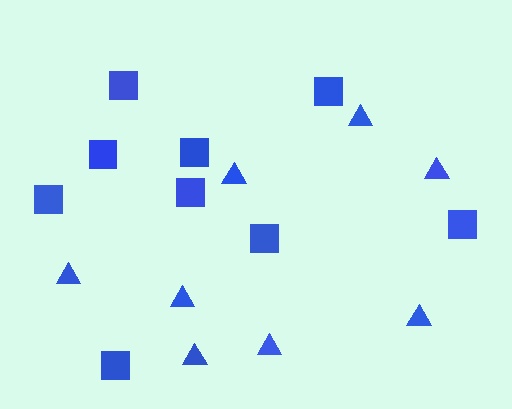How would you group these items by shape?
There are 2 groups: one group of squares (9) and one group of triangles (8).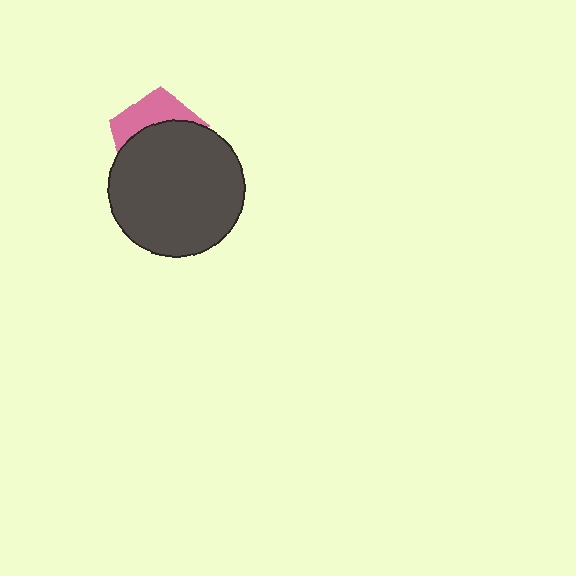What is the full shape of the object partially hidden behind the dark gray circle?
The partially hidden object is a pink pentagon.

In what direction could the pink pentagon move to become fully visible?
The pink pentagon could move up. That would shift it out from behind the dark gray circle entirely.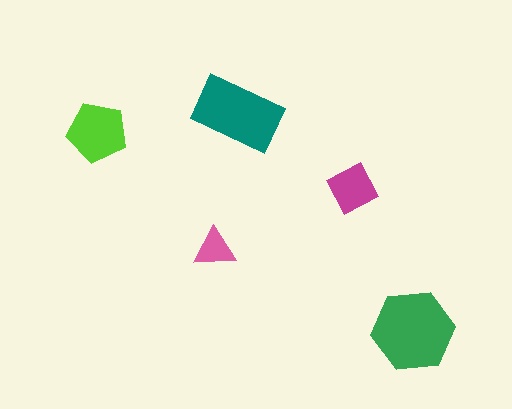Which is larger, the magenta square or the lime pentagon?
The lime pentagon.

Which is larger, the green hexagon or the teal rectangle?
The green hexagon.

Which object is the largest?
The green hexagon.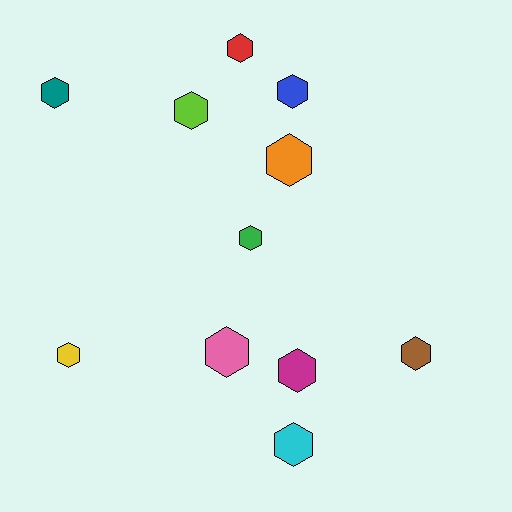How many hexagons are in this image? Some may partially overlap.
There are 11 hexagons.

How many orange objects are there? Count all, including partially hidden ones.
There is 1 orange object.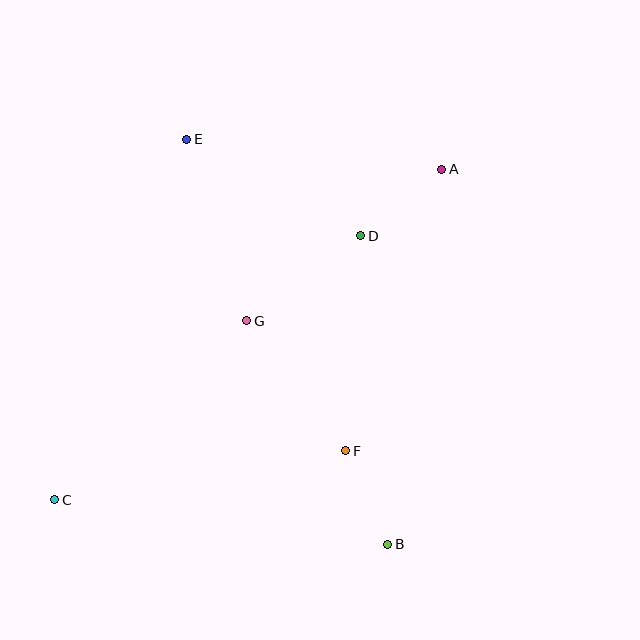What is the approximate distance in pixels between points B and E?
The distance between B and E is approximately 452 pixels.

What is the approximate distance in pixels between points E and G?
The distance between E and G is approximately 191 pixels.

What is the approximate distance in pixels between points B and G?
The distance between B and G is approximately 264 pixels.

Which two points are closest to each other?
Points B and F are closest to each other.